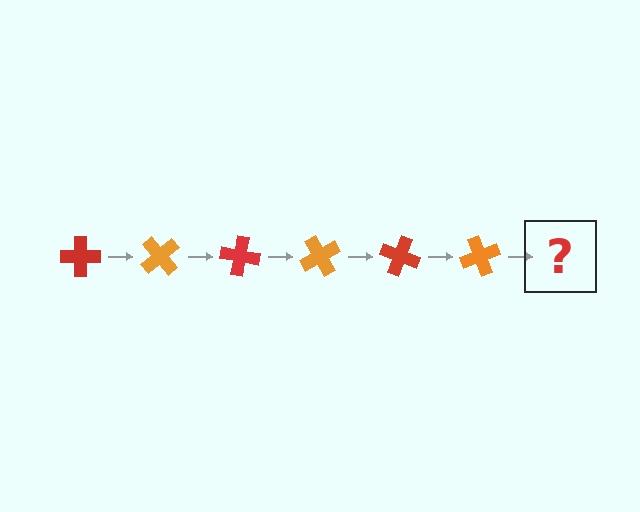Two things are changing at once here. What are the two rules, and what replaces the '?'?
The two rules are that it rotates 50 degrees each step and the color cycles through red and orange. The '?' should be a red cross, rotated 300 degrees from the start.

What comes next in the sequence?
The next element should be a red cross, rotated 300 degrees from the start.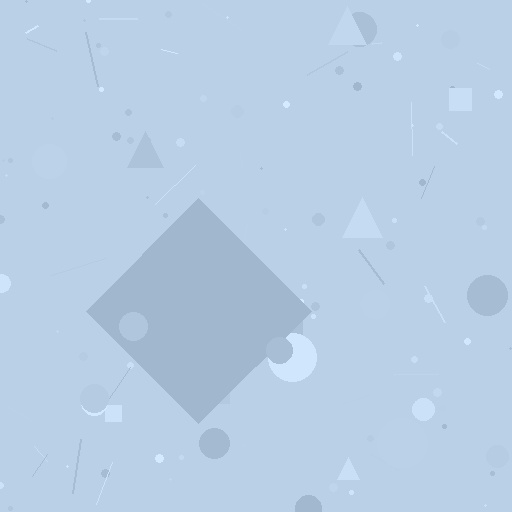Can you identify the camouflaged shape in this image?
The camouflaged shape is a diamond.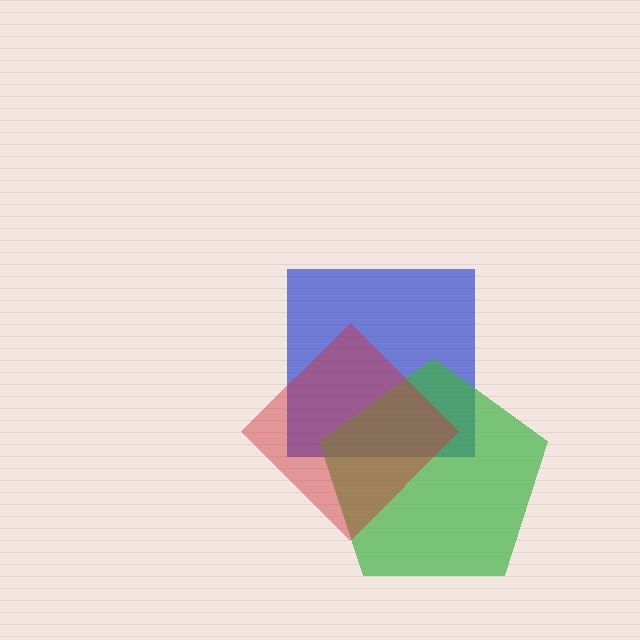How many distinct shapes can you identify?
There are 3 distinct shapes: a blue square, a green pentagon, a red diamond.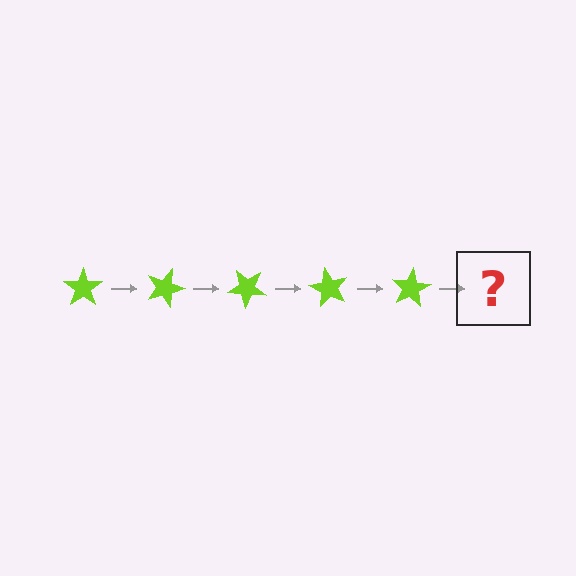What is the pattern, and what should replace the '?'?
The pattern is that the star rotates 20 degrees each step. The '?' should be a lime star rotated 100 degrees.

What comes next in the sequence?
The next element should be a lime star rotated 100 degrees.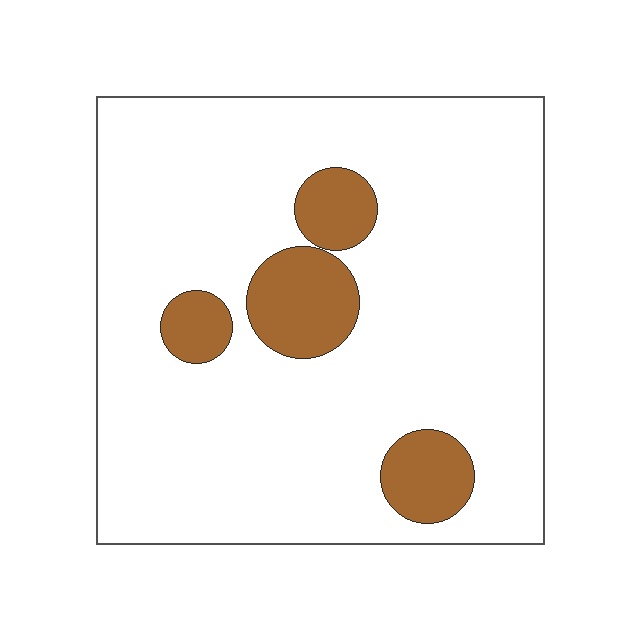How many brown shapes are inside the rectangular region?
4.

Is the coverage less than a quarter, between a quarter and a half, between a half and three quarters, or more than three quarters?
Less than a quarter.